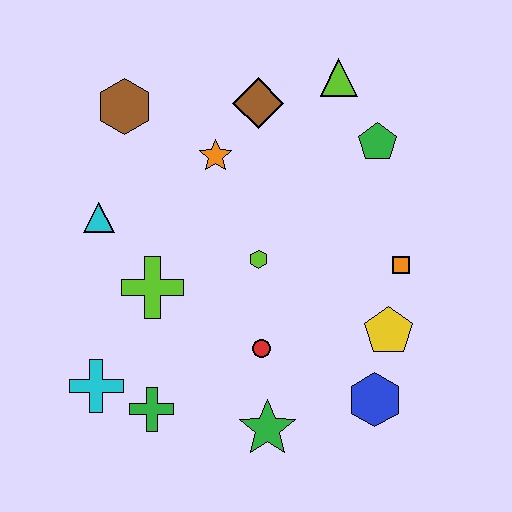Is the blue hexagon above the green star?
Yes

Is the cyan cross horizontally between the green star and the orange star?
No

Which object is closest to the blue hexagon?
The yellow pentagon is closest to the blue hexagon.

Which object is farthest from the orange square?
The cyan cross is farthest from the orange square.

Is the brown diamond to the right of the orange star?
Yes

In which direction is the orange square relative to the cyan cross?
The orange square is to the right of the cyan cross.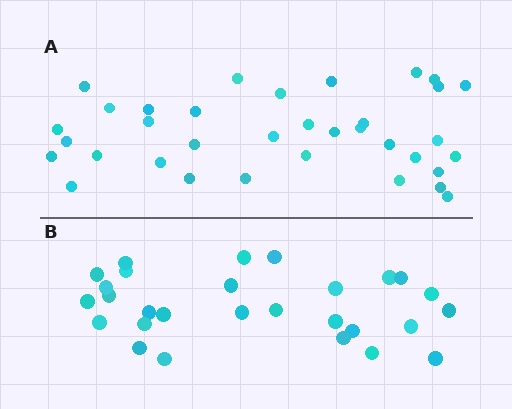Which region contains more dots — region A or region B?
Region A (the top region) has more dots.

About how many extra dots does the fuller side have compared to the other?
Region A has roughly 8 or so more dots than region B.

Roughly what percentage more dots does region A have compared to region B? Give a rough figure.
About 25% more.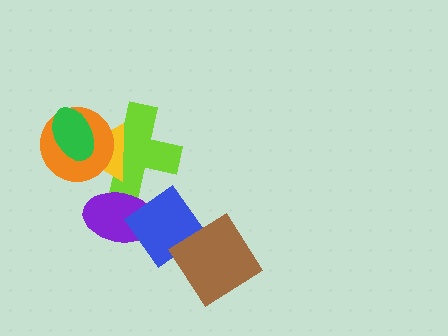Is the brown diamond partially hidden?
No, no other shape covers it.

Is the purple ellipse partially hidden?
Yes, it is partially covered by another shape.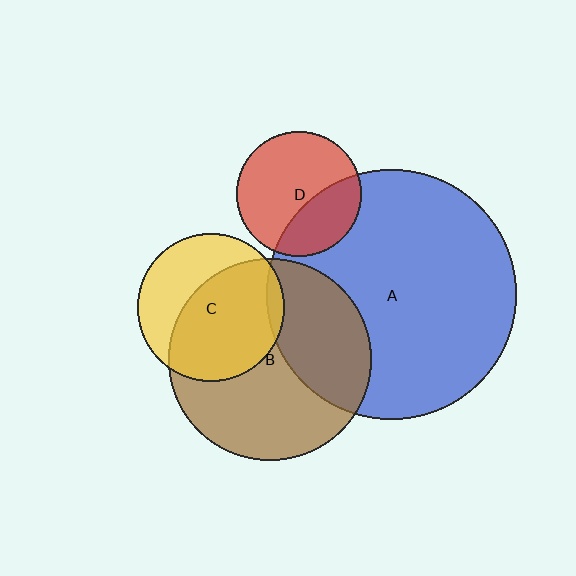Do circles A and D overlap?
Yes.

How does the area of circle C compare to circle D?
Approximately 1.4 times.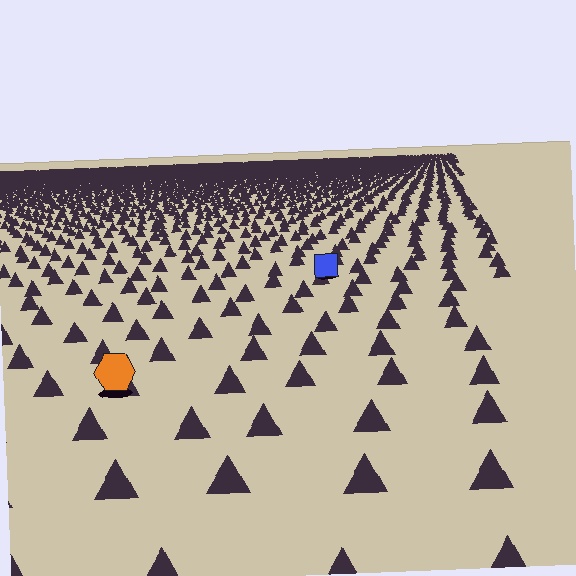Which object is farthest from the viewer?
The blue square is farthest from the viewer. It appears smaller and the ground texture around it is denser.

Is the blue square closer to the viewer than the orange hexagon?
No. The orange hexagon is closer — you can tell from the texture gradient: the ground texture is coarser near it.